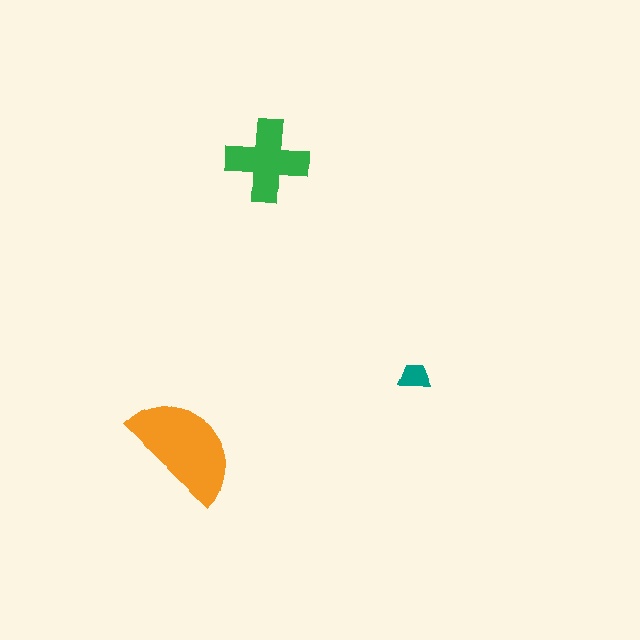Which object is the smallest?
The teal trapezoid.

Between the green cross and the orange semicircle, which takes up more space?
The orange semicircle.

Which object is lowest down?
The orange semicircle is bottommost.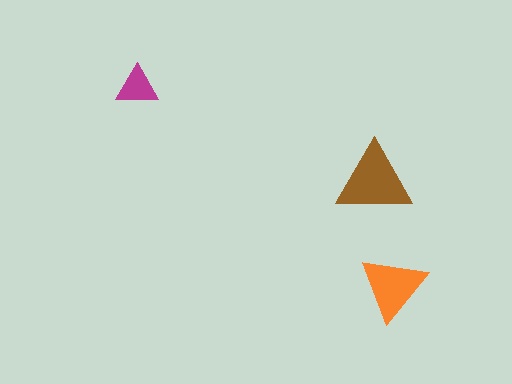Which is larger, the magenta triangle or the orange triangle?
The orange one.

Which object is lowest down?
The orange triangle is bottommost.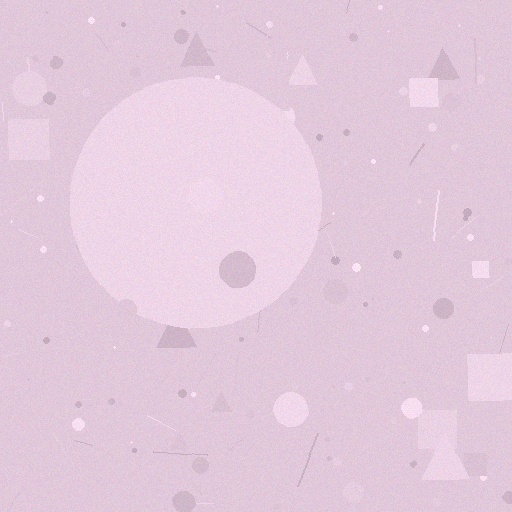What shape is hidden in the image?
A circle is hidden in the image.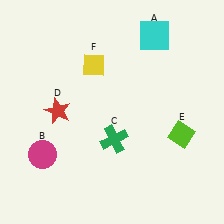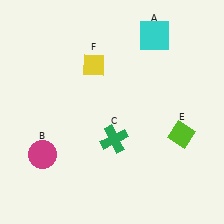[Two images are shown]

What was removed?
The red star (D) was removed in Image 2.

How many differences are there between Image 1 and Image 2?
There is 1 difference between the two images.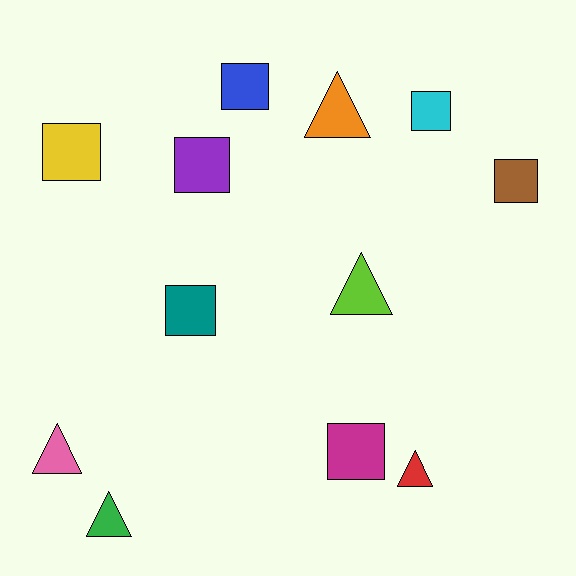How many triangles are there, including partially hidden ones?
There are 5 triangles.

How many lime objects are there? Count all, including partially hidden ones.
There is 1 lime object.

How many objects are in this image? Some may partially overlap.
There are 12 objects.